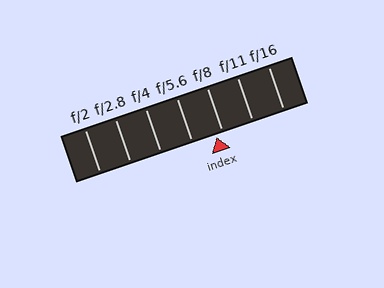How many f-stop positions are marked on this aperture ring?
There are 7 f-stop positions marked.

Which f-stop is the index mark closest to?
The index mark is closest to f/8.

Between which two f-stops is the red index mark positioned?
The index mark is between f/5.6 and f/8.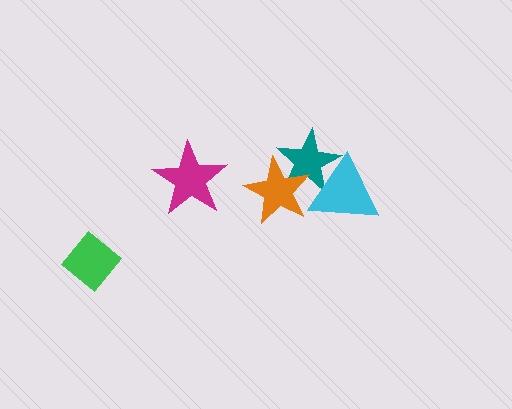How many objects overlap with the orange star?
2 objects overlap with the orange star.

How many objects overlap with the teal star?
2 objects overlap with the teal star.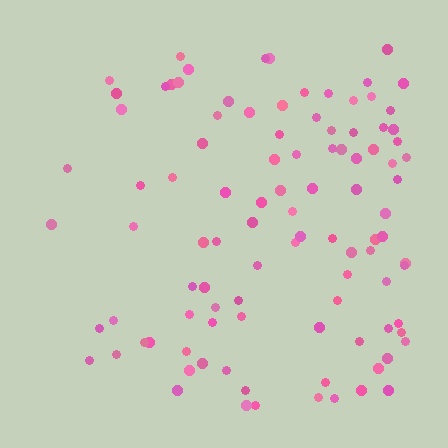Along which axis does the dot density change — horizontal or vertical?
Horizontal.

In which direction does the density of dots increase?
From left to right, with the right side densest.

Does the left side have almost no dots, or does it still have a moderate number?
Still a moderate number, just noticeably fewer than the right.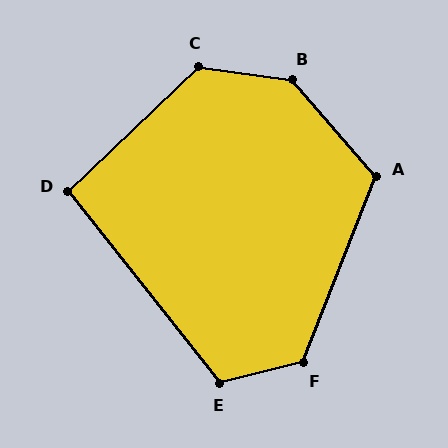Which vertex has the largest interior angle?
B, at approximately 139 degrees.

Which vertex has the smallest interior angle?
D, at approximately 95 degrees.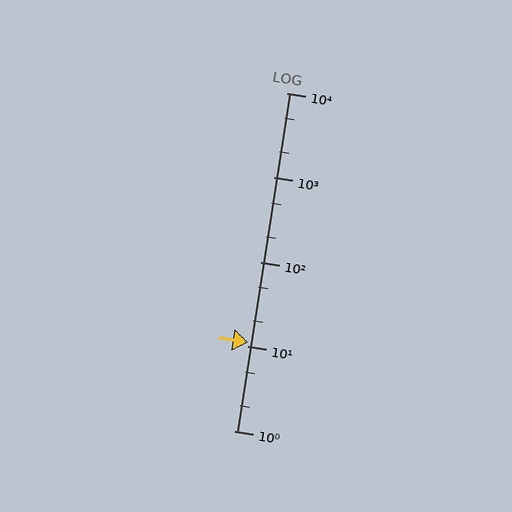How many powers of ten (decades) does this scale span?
The scale spans 4 decades, from 1 to 10000.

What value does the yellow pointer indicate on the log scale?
The pointer indicates approximately 11.